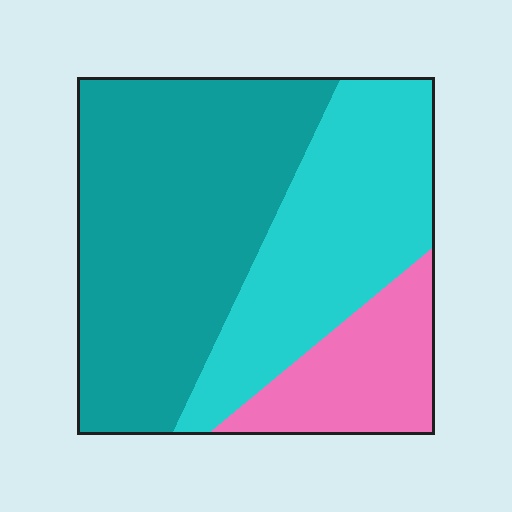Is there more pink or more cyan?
Cyan.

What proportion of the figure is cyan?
Cyan takes up about one third (1/3) of the figure.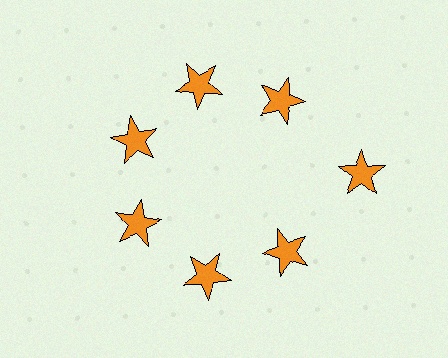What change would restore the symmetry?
The symmetry would be restored by moving it inward, back onto the ring so that all 7 stars sit at equal angles and equal distance from the center.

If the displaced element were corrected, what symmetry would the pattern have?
It would have 7-fold rotational symmetry — the pattern would map onto itself every 51 degrees.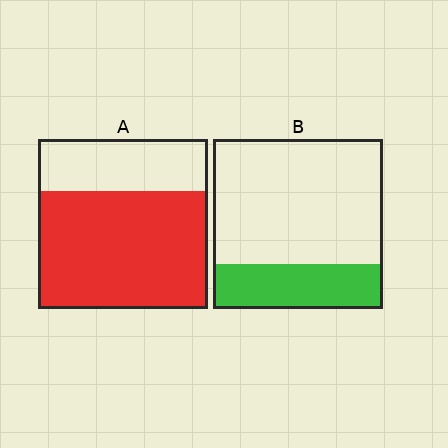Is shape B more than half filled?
No.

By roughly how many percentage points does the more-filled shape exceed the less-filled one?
By roughly 45 percentage points (A over B).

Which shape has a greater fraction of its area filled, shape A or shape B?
Shape A.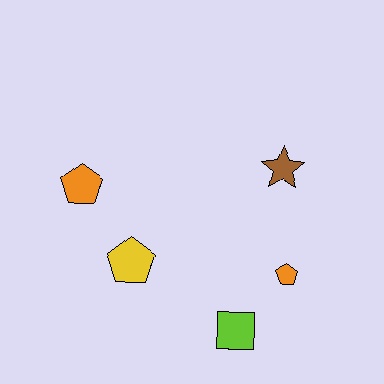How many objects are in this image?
There are 5 objects.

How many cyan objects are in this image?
There are no cyan objects.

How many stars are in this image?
There is 1 star.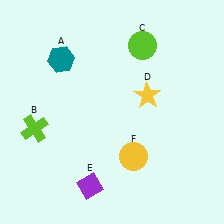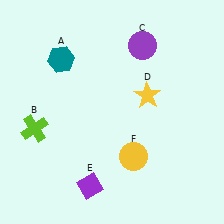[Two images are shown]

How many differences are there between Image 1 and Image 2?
There is 1 difference between the two images.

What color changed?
The circle (C) changed from lime in Image 1 to purple in Image 2.